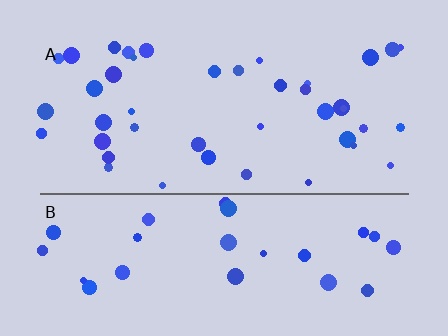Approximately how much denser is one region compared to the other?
Approximately 1.4× — region A over region B.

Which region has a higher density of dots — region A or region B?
A (the top).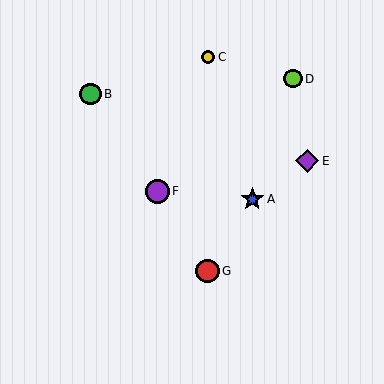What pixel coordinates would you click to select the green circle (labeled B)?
Click at (91, 94) to select the green circle B.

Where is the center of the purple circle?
The center of the purple circle is at (157, 191).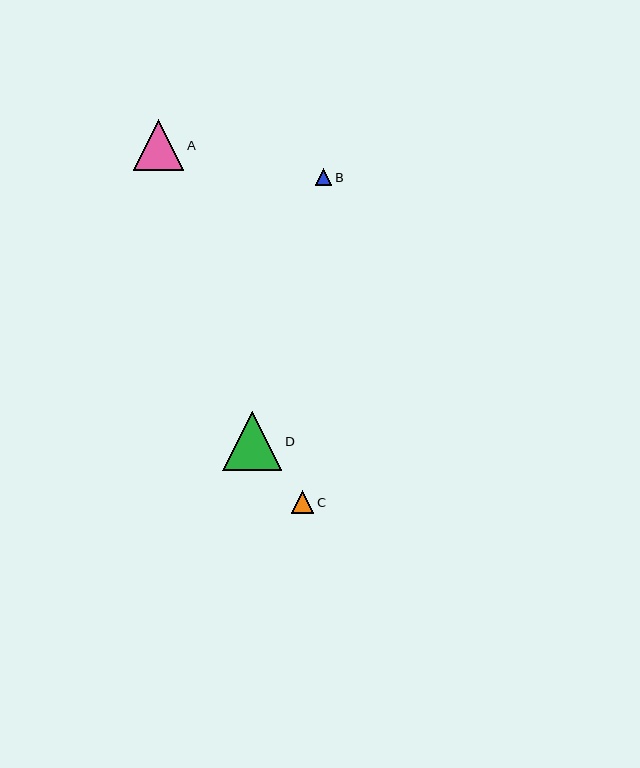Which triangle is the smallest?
Triangle B is the smallest with a size of approximately 16 pixels.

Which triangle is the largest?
Triangle D is the largest with a size of approximately 59 pixels.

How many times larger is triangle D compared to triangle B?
Triangle D is approximately 3.7 times the size of triangle B.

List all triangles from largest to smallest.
From largest to smallest: D, A, C, B.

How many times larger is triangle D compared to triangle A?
Triangle D is approximately 1.2 times the size of triangle A.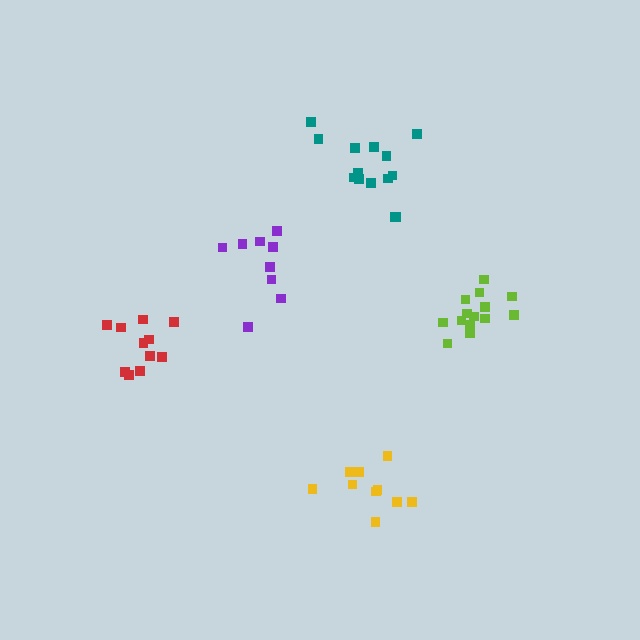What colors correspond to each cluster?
The clusters are colored: purple, yellow, teal, red, lime.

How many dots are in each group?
Group 1: 9 dots, Group 2: 10 dots, Group 3: 14 dots, Group 4: 11 dots, Group 5: 14 dots (58 total).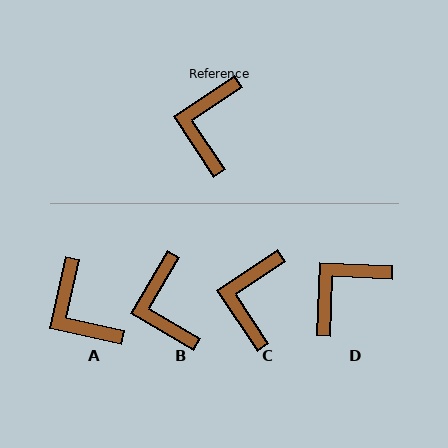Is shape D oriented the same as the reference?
No, it is off by about 36 degrees.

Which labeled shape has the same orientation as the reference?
C.